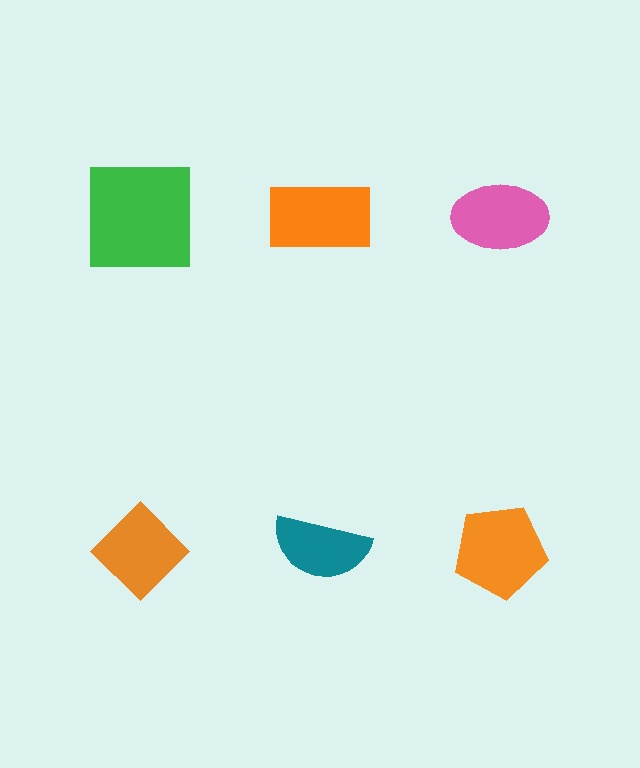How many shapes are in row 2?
3 shapes.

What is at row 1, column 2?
An orange rectangle.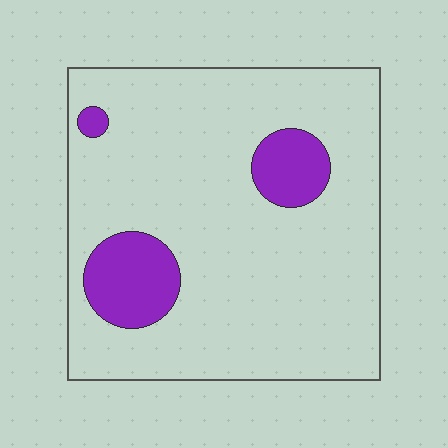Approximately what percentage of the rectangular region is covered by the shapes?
Approximately 15%.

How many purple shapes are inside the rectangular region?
3.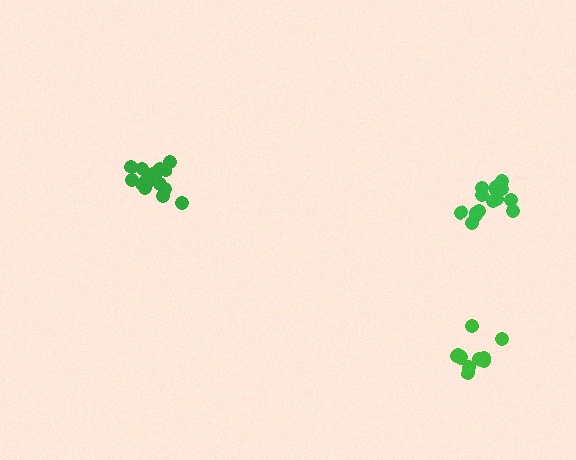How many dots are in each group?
Group 1: 12 dots, Group 2: 16 dots, Group 3: 15 dots (43 total).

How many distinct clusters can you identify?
There are 3 distinct clusters.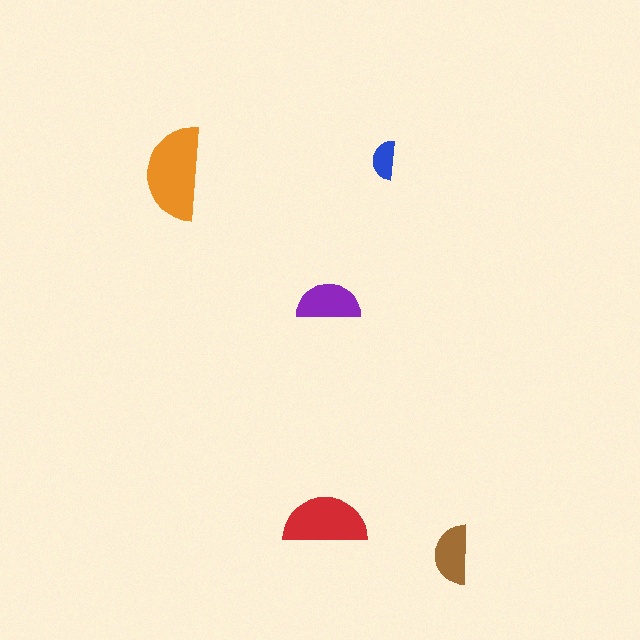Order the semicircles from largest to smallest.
the orange one, the red one, the purple one, the brown one, the blue one.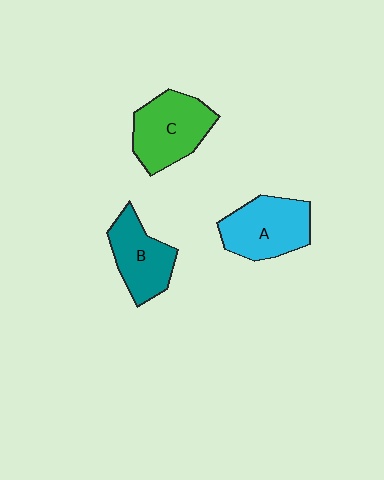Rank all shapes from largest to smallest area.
From largest to smallest: C (green), A (cyan), B (teal).